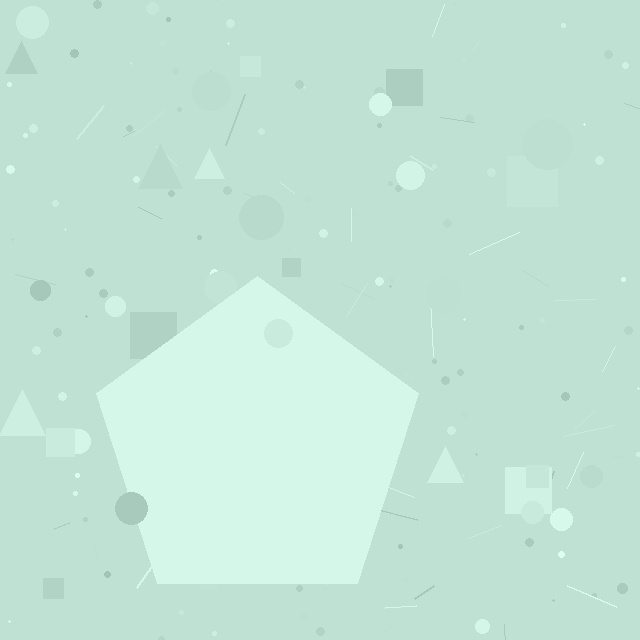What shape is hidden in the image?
A pentagon is hidden in the image.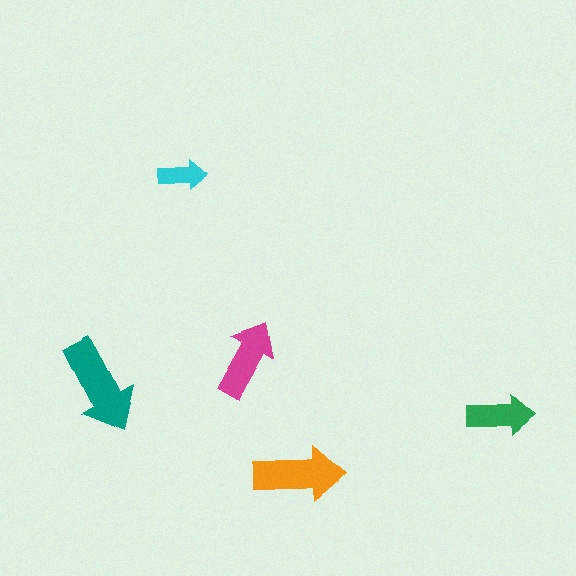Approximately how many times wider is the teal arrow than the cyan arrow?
About 2 times wider.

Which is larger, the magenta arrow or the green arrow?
The magenta one.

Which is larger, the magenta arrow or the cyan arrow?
The magenta one.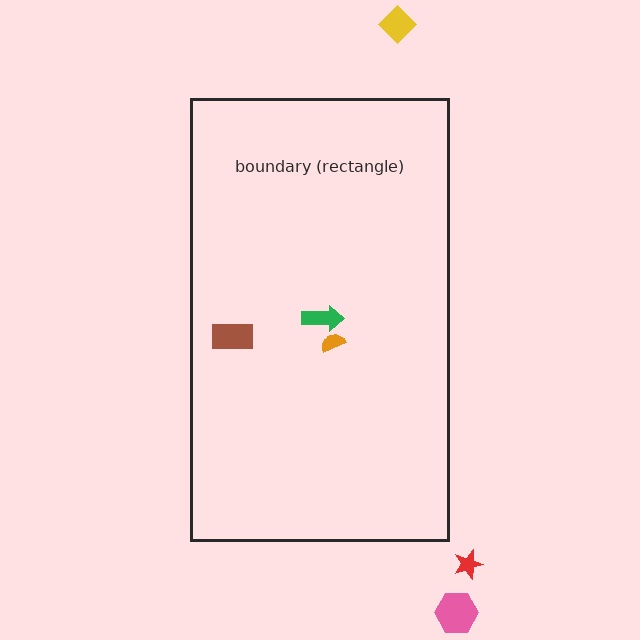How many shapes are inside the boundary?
3 inside, 3 outside.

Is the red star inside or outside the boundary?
Outside.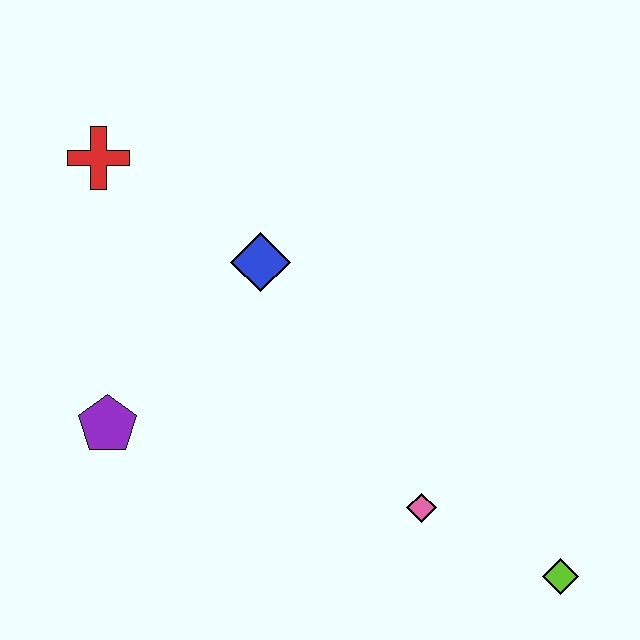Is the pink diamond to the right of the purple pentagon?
Yes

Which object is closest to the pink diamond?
The lime diamond is closest to the pink diamond.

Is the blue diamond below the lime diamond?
No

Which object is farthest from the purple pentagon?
The lime diamond is farthest from the purple pentagon.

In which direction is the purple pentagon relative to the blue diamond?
The purple pentagon is below the blue diamond.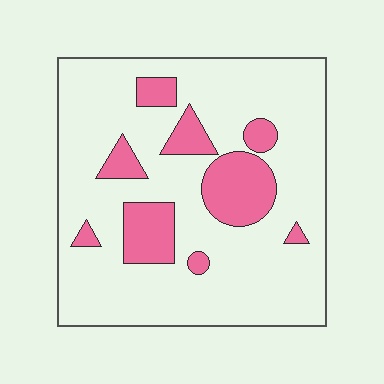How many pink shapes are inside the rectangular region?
9.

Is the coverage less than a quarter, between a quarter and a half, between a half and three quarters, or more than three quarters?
Less than a quarter.